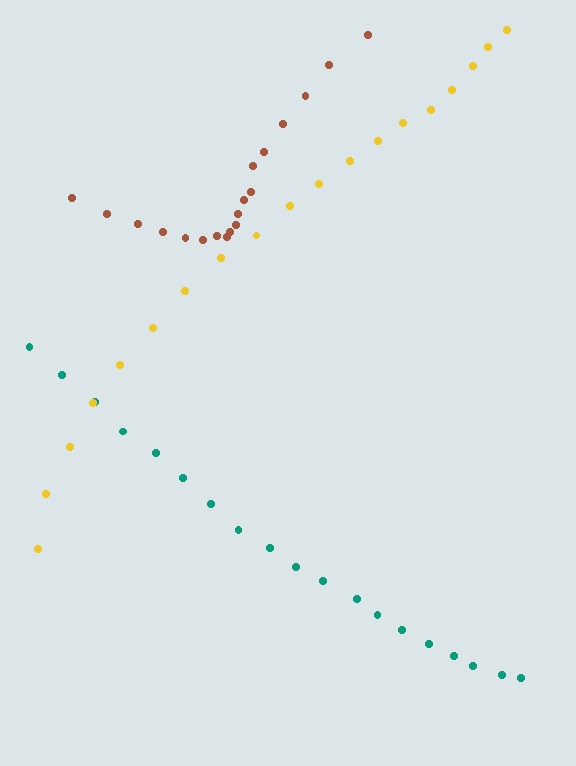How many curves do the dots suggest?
There are 3 distinct paths.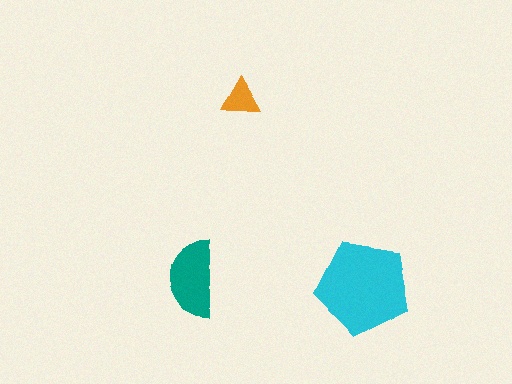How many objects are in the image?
There are 3 objects in the image.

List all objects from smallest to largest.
The orange triangle, the teal semicircle, the cyan pentagon.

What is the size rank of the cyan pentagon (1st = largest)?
1st.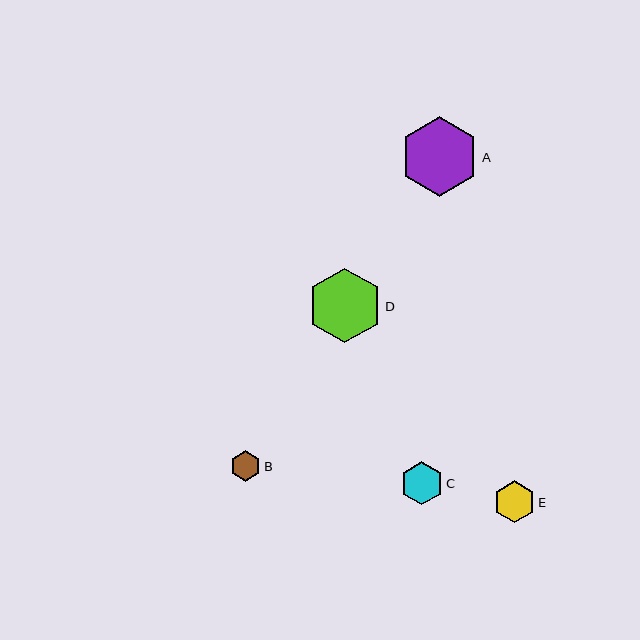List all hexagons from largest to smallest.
From largest to smallest: A, D, C, E, B.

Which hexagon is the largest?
Hexagon A is the largest with a size of approximately 79 pixels.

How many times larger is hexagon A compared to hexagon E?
Hexagon A is approximately 1.9 times the size of hexagon E.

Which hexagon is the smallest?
Hexagon B is the smallest with a size of approximately 30 pixels.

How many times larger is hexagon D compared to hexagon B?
Hexagon D is approximately 2.5 times the size of hexagon B.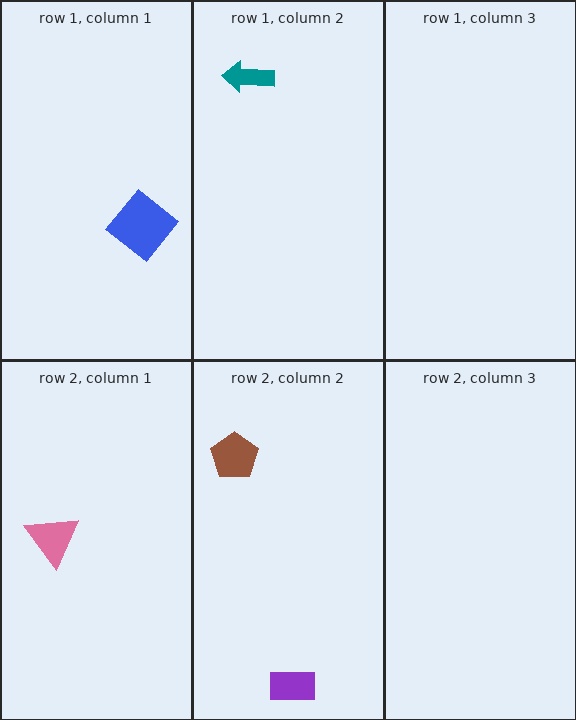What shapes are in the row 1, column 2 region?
The teal arrow.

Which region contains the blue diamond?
The row 1, column 1 region.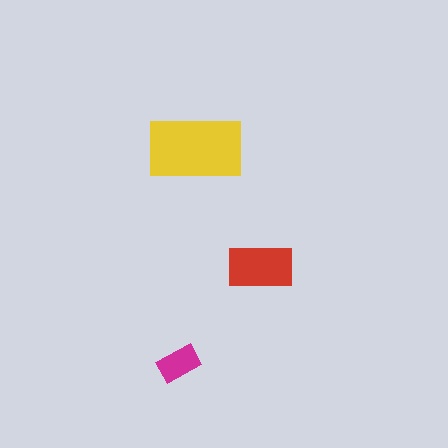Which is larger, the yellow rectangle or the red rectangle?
The yellow one.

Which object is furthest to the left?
The magenta rectangle is leftmost.